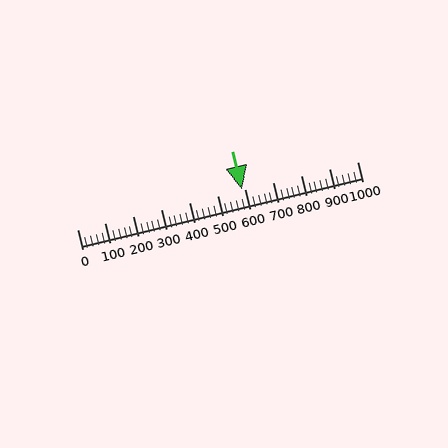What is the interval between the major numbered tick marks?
The major tick marks are spaced 100 units apart.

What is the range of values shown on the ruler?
The ruler shows values from 0 to 1000.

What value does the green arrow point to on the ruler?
The green arrow points to approximately 587.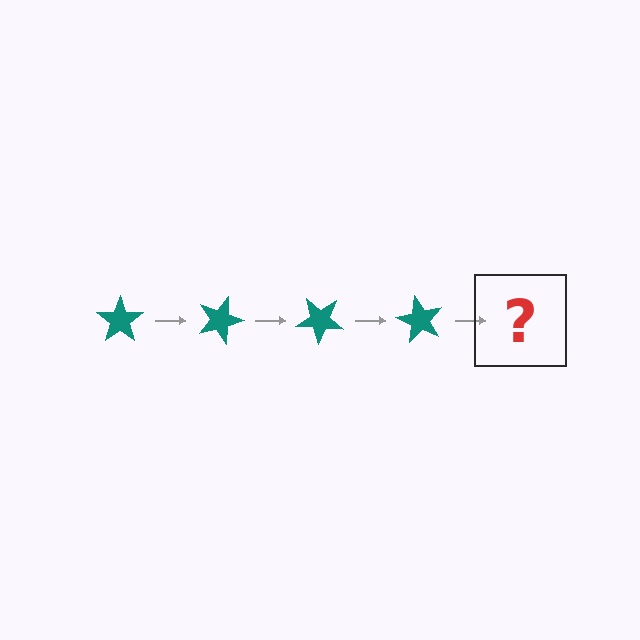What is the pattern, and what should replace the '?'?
The pattern is that the star rotates 20 degrees each step. The '?' should be a teal star rotated 80 degrees.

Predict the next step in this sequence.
The next step is a teal star rotated 80 degrees.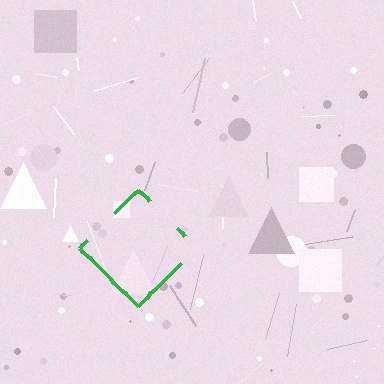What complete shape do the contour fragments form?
The contour fragments form a diamond.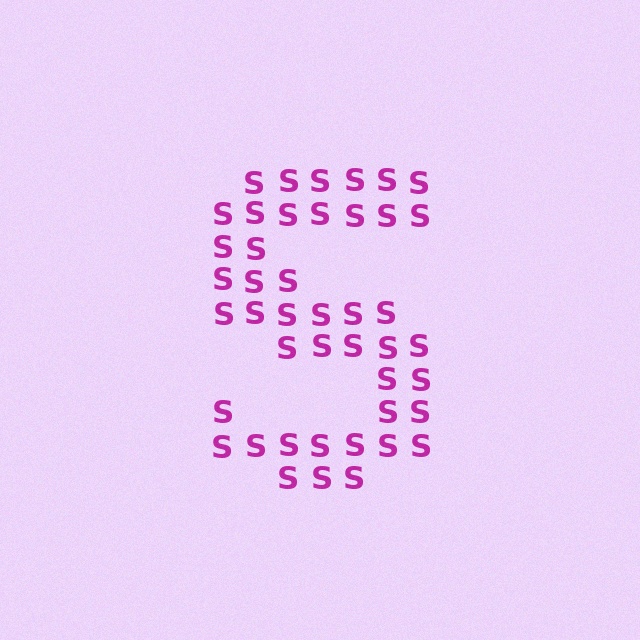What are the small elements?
The small elements are letter S's.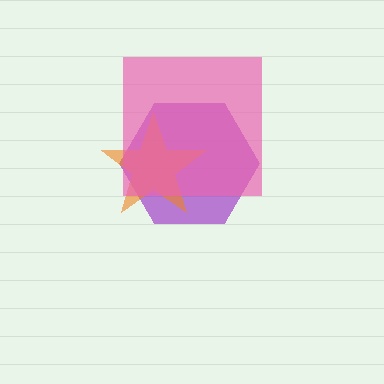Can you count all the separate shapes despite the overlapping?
Yes, there are 3 separate shapes.